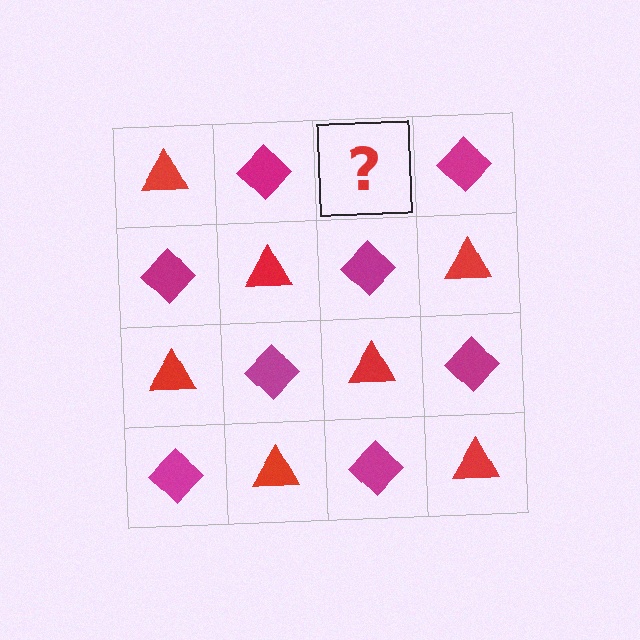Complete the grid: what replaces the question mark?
The question mark should be replaced with a red triangle.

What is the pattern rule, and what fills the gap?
The rule is that it alternates red triangle and magenta diamond in a checkerboard pattern. The gap should be filled with a red triangle.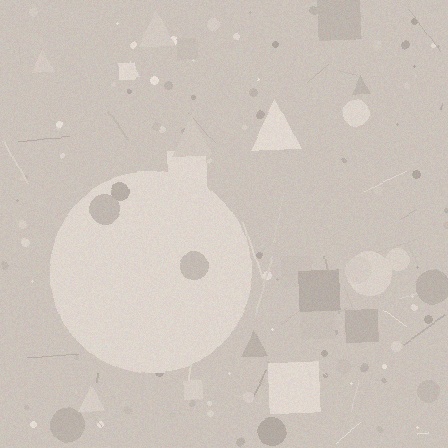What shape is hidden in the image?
A circle is hidden in the image.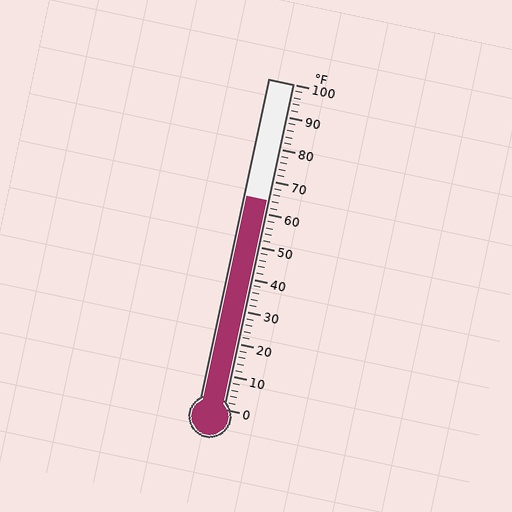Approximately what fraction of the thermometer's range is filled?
The thermometer is filled to approximately 65% of its range.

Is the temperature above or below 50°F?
The temperature is above 50°F.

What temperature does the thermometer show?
The thermometer shows approximately 64°F.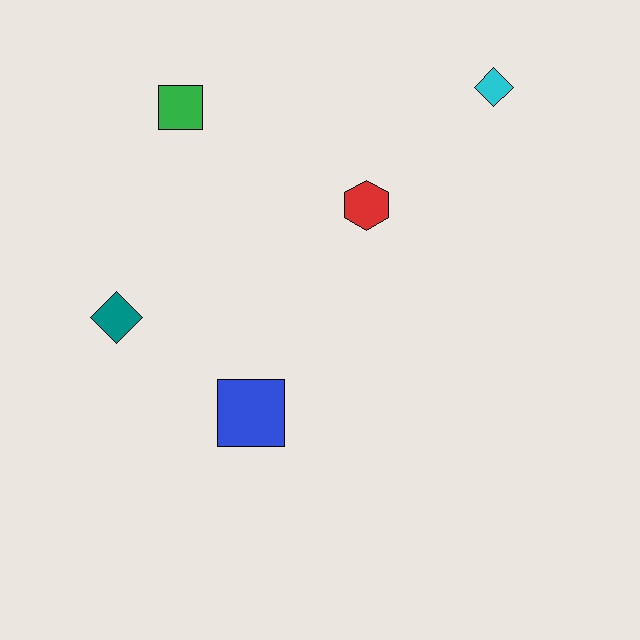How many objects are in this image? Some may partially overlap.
There are 5 objects.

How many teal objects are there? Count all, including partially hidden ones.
There is 1 teal object.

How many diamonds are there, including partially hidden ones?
There are 2 diamonds.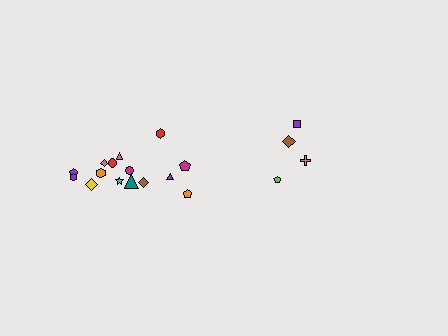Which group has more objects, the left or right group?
The left group.